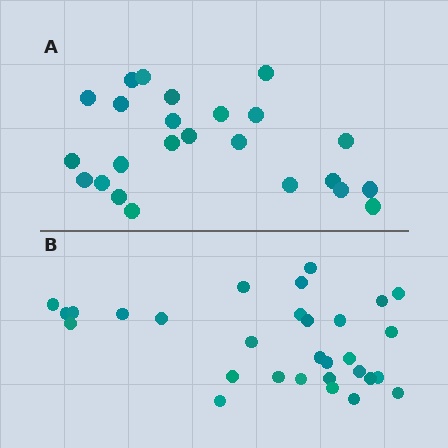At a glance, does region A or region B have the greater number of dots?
Region B (the bottom region) has more dots.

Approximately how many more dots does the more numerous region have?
Region B has about 6 more dots than region A.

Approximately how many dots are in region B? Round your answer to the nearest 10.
About 30 dots.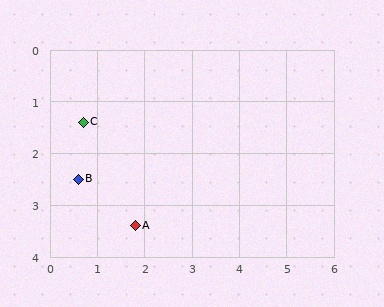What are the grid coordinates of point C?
Point C is at approximately (0.7, 1.4).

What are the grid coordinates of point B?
Point B is at approximately (0.6, 2.5).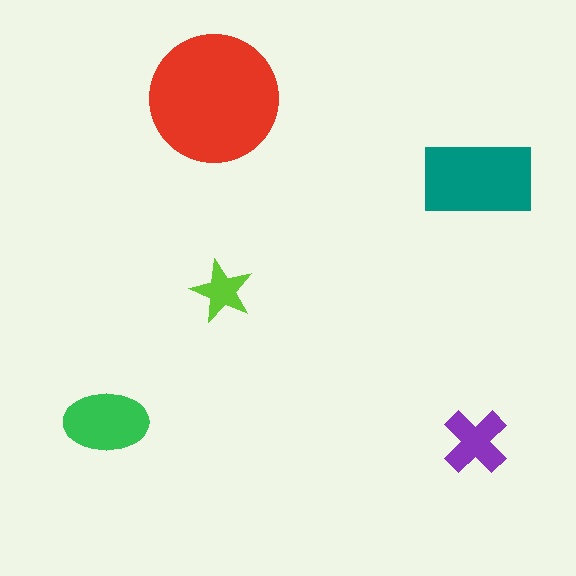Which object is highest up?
The red circle is topmost.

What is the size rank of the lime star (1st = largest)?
5th.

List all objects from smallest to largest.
The lime star, the purple cross, the green ellipse, the teal rectangle, the red circle.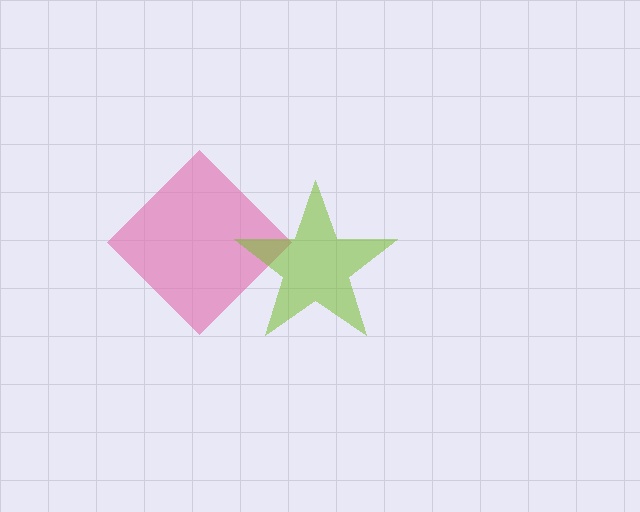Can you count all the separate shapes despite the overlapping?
Yes, there are 2 separate shapes.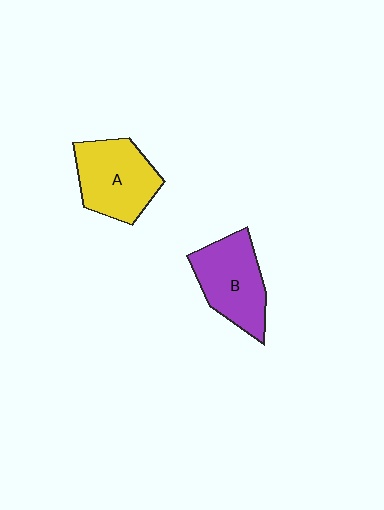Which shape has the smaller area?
Shape B (purple).